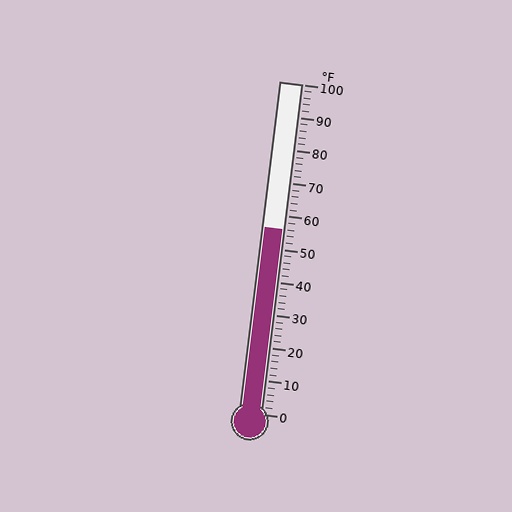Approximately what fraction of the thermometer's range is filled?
The thermometer is filled to approximately 55% of its range.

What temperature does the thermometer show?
The thermometer shows approximately 56°F.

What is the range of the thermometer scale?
The thermometer scale ranges from 0°F to 100°F.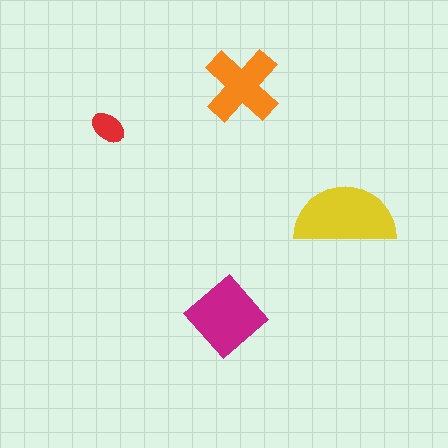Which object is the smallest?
The red ellipse.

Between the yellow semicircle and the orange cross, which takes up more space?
The yellow semicircle.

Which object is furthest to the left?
The red ellipse is leftmost.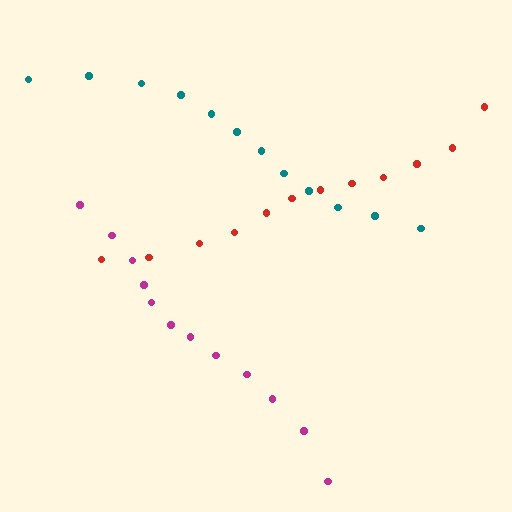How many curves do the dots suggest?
There are 3 distinct paths.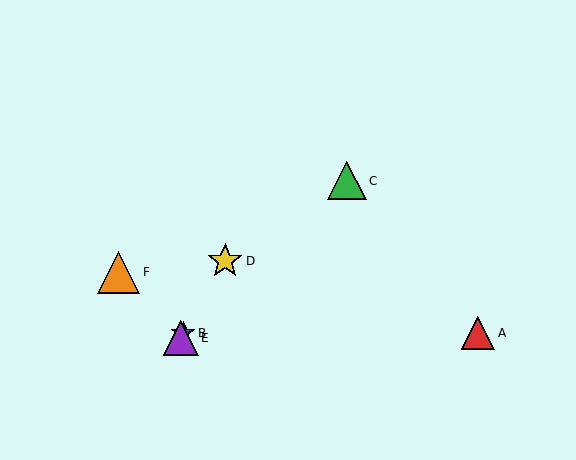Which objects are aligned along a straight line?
Objects B, D, E are aligned along a straight line.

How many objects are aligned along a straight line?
3 objects (B, D, E) are aligned along a straight line.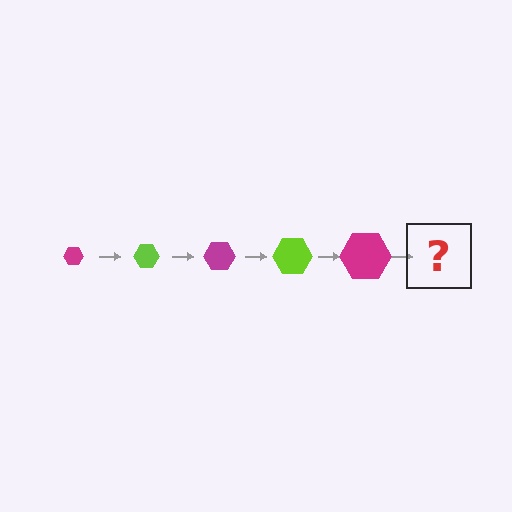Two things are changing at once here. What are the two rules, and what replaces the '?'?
The two rules are that the hexagon grows larger each step and the color cycles through magenta and lime. The '?' should be a lime hexagon, larger than the previous one.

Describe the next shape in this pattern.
It should be a lime hexagon, larger than the previous one.